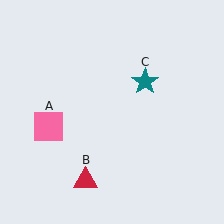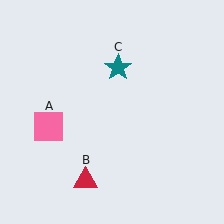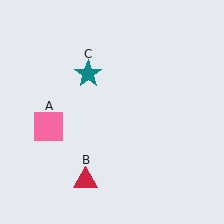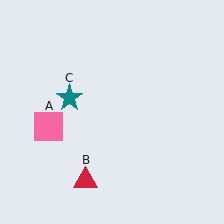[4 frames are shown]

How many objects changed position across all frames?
1 object changed position: teal star (object C).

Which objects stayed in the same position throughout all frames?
Pink square (object A) and red triangle (object B) remained stationary.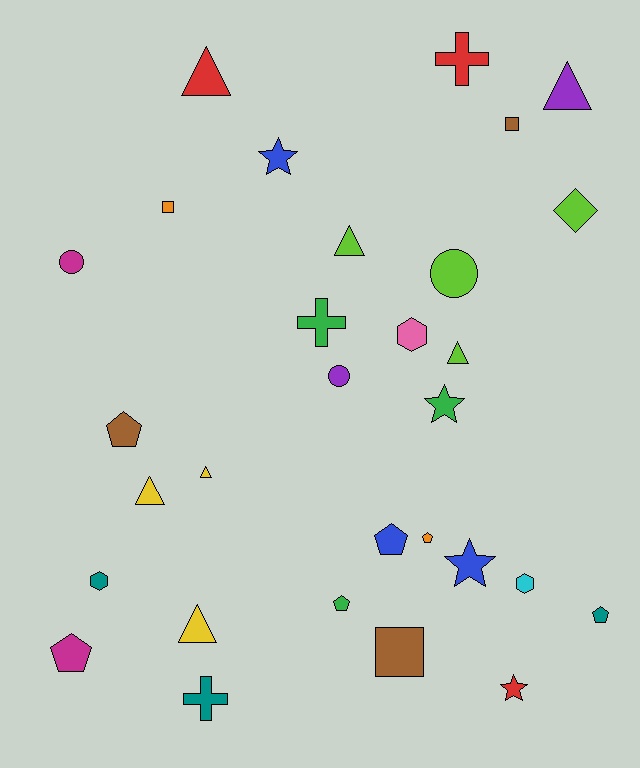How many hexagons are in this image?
There are 3 hexagons.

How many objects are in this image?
There are 30 objects.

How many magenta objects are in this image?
There are 2 magenta objects.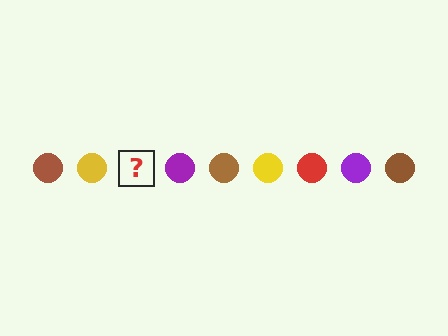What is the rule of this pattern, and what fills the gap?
The rule is that the pattern cycles through brown, yellow, red, purple circles. The gap should be filled with a red circle.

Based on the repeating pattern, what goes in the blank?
The blank should be a red circle.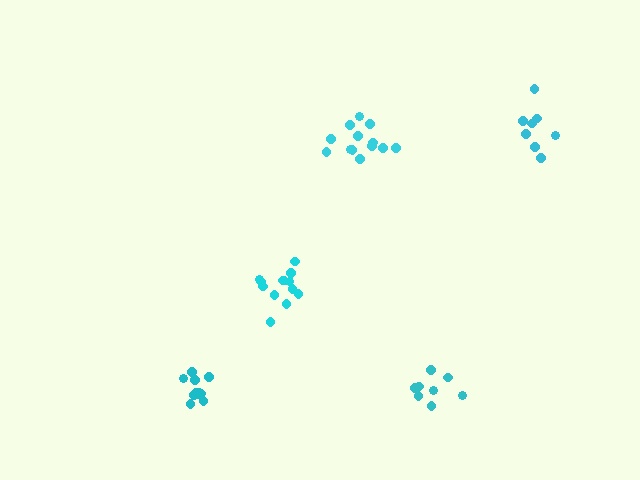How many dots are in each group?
Group 1: 13 dots, Group 2: 13 dots, Group 3: 11 dots, Group 4: 8 dots, Group 5: 8 dots (53 total).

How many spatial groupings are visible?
There are 5 spatial groupings.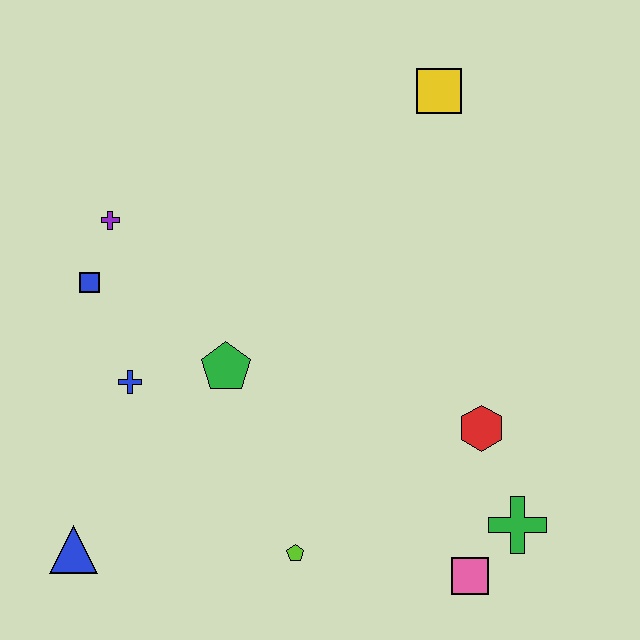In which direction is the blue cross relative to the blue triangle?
The blue cross is above the blue triangle.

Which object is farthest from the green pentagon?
The yellow square is farthest from the green pentagon.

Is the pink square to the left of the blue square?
No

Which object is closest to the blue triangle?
The blue cross is closest to the blue triangle.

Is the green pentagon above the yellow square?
No